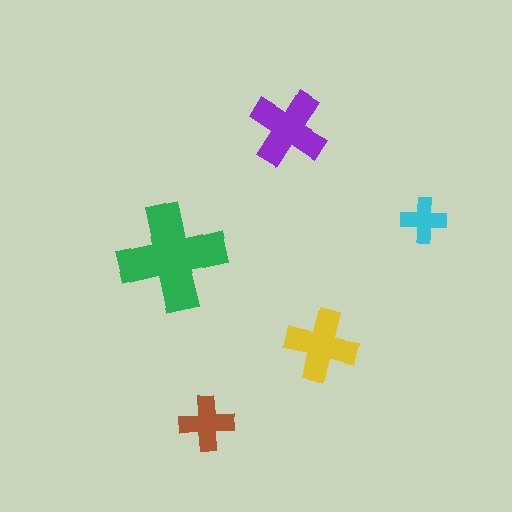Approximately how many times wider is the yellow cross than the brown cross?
About 1.5 times wider.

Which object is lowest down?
The brown cross is bottommost.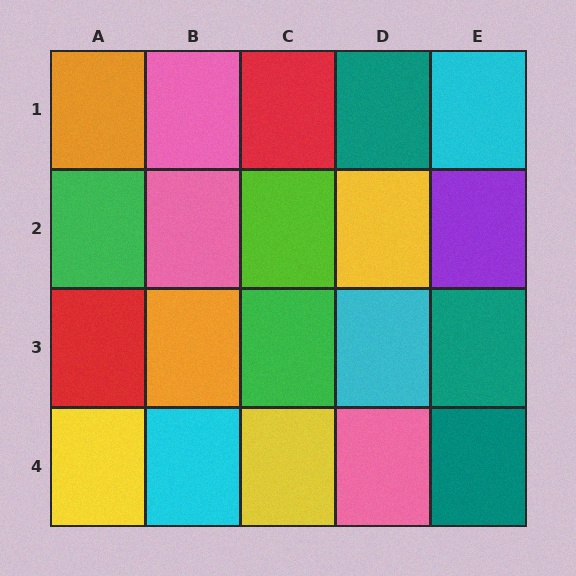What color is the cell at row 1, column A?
Orange.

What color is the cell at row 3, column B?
Orange.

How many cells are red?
2 cells are red.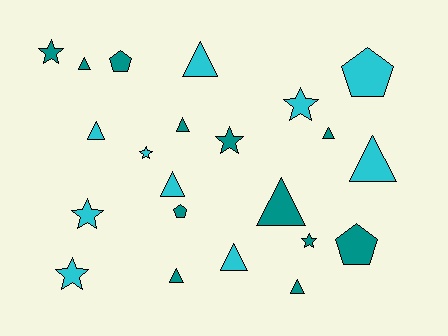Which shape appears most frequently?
Triangle, with 11 objects.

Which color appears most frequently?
Teal, with 12 objects.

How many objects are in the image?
There are 22 objects.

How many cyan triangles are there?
There are 5 cyan triangles.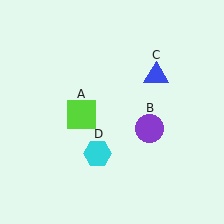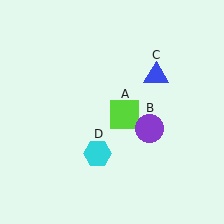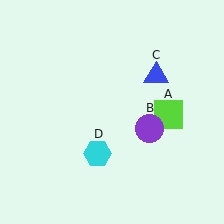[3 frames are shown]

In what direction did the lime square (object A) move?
The lime square (object A) moved right.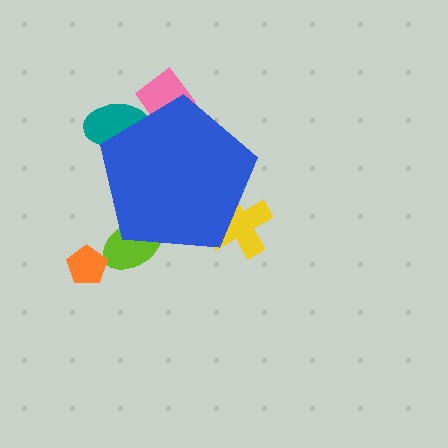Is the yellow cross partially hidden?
Yes, the yellow cross is partially hidden behind the blue pentagon.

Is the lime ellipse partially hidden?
Yes, the lime ellipse is partially hidden behind the blue pentagon.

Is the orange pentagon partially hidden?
No, the orange pentagon is fully visible.